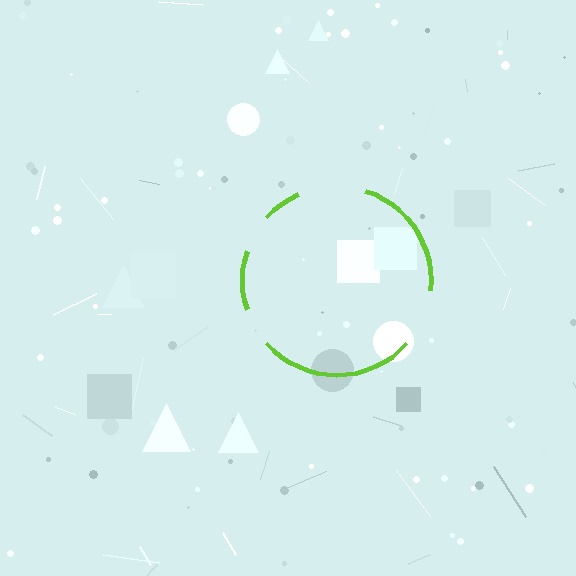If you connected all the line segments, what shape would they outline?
They would outline a circle.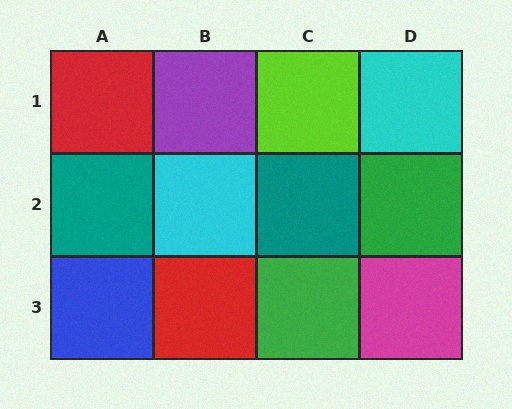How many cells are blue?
1 cell is blue.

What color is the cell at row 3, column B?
Red.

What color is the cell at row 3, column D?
Magenta.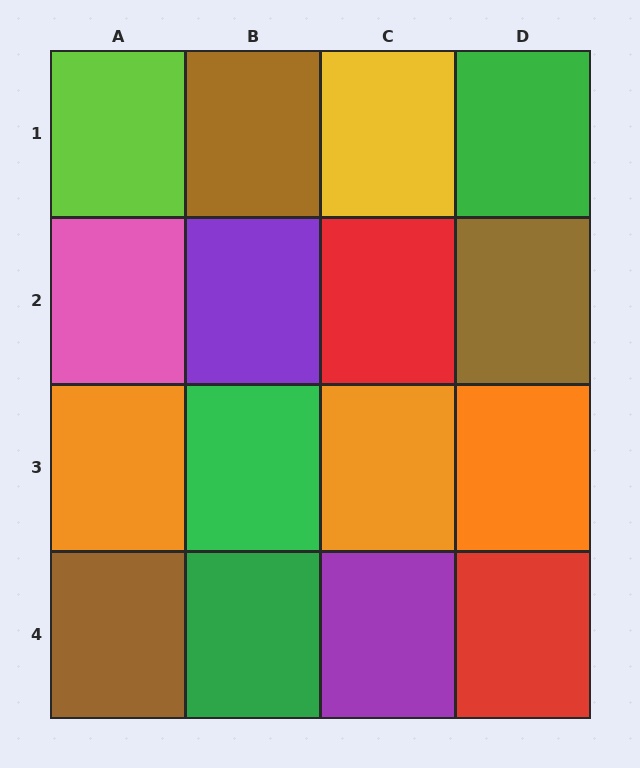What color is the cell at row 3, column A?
Orange.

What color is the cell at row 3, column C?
Orange.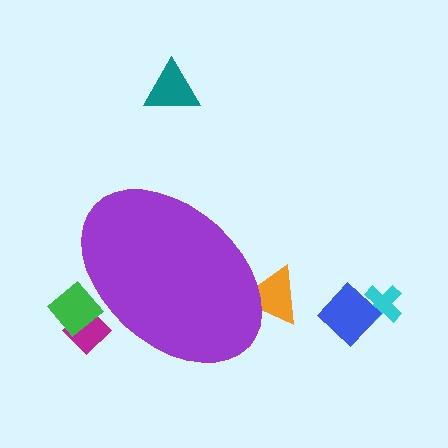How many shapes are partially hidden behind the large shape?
3 shapes are partially hidden.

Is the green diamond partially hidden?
Yes, the green diamond is partially hidden behind the purple ellipse.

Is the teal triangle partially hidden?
No, the teal triangle is fully visible.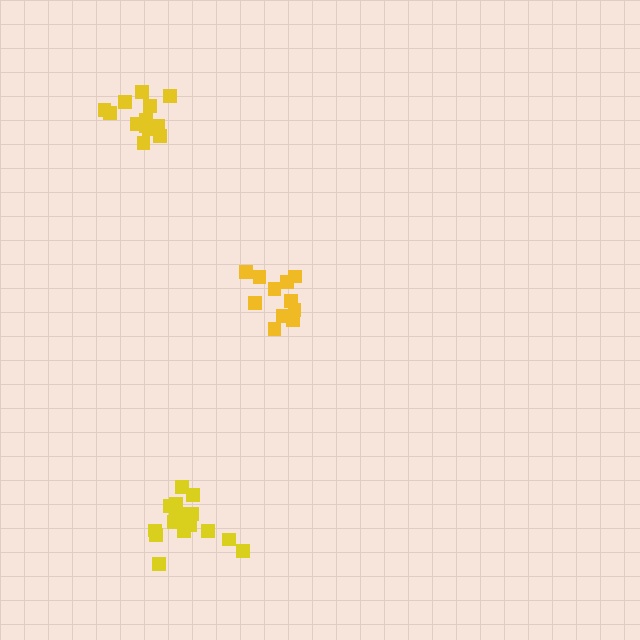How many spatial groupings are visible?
There are 3 spatial groupings.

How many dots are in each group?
Group 1: 12 dots, Group 2: 13 dots, Group 3: 17 dots (42 total).